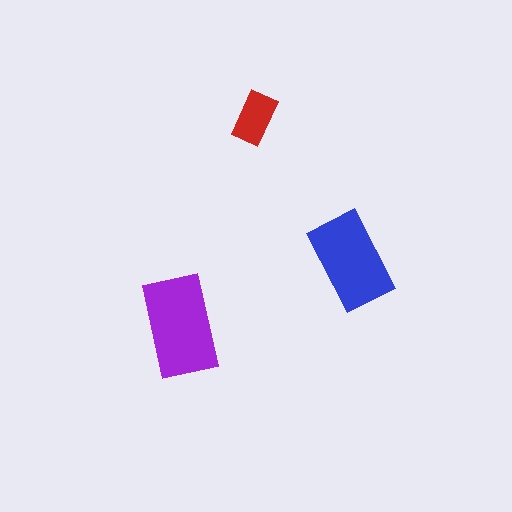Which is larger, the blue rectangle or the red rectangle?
The blue one.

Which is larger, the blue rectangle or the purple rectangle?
The purple one.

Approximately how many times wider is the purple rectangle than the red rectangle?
About 2 times wider.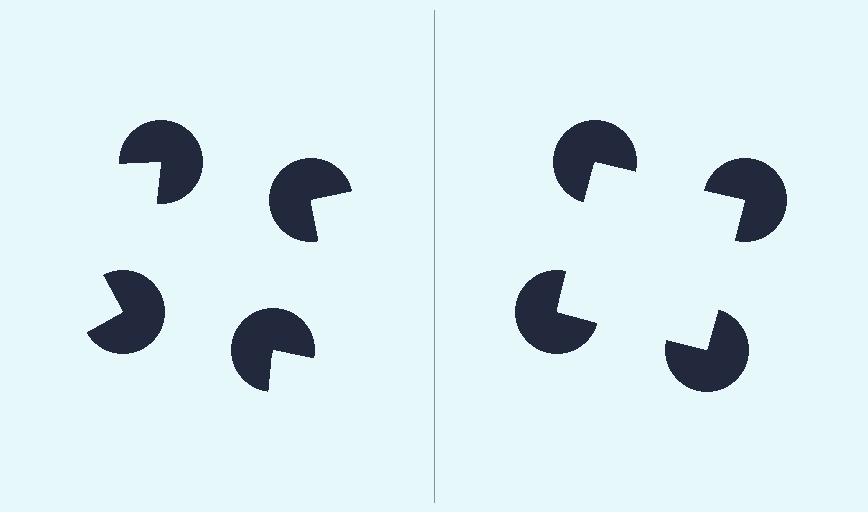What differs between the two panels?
The pac-man discs are positioned identically on both sides; only the wedge orientations differ. On the right they align to a square; on the left they are misaligned.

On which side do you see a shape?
An illusory square appears on the right side. On the left side the wedge cuts are rotated, so no coherent shape forms.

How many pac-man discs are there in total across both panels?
8 — 4 on each side.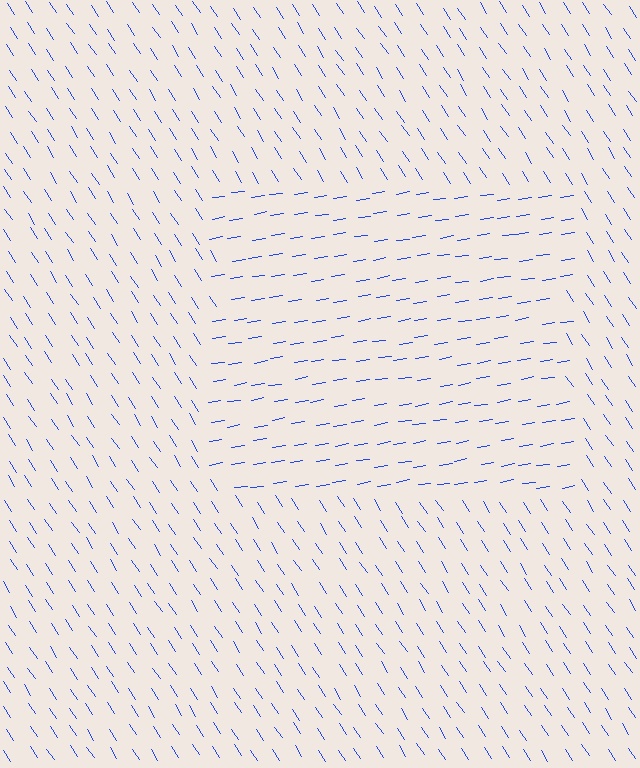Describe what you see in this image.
The image is filled with small blue line segments. A rectangle region in the image has lines oriented differently from the surrounding lines, creating a visible texture boundary.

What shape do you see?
I see a rectangle.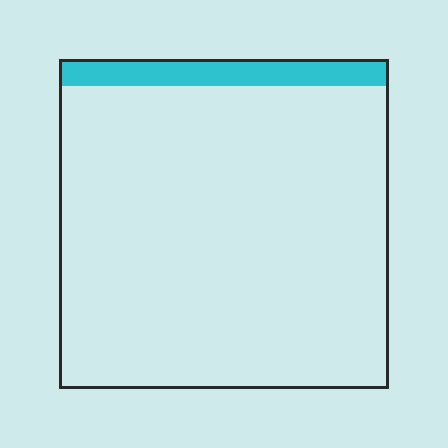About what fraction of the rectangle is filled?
About one tenth (1/10).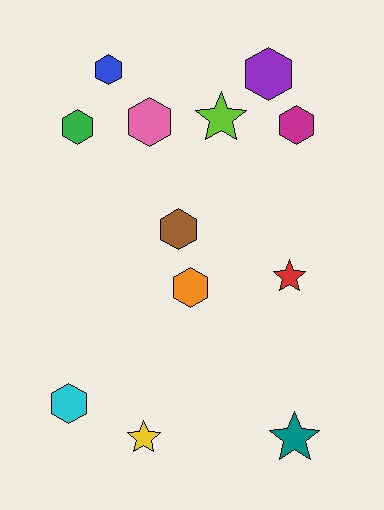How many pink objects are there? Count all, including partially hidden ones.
There is 1 pink object.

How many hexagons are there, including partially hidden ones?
There are 8 hexagons.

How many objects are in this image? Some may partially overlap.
There are 12 objects.